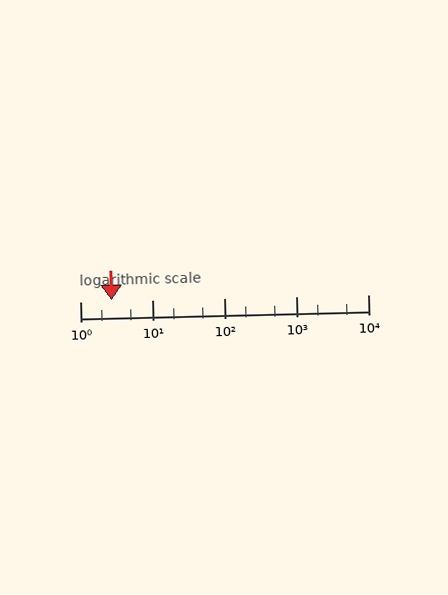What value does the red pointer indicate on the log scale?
The pointer indicates approximately 2.7.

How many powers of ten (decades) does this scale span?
The scale spans 4 decades, from 1 to 10000.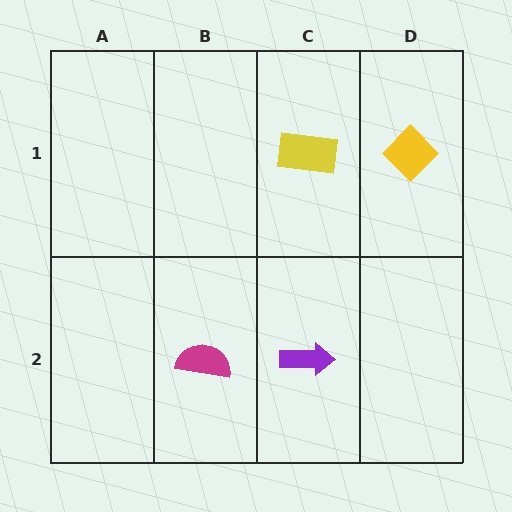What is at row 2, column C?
A purple arrow.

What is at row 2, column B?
A magenta semicircle.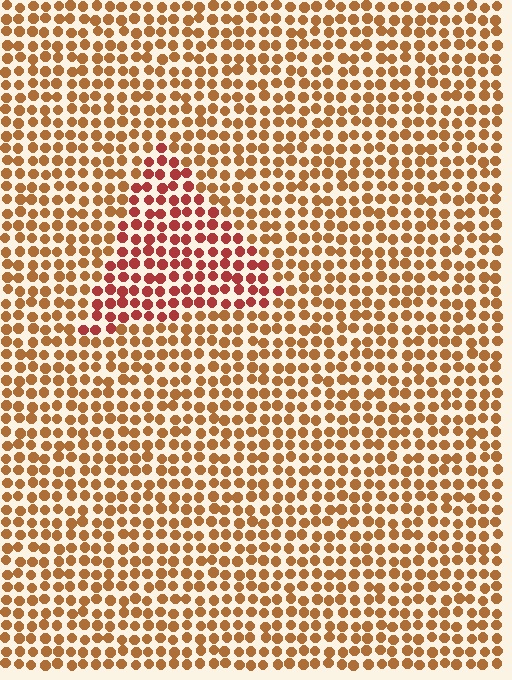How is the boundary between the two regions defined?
The boundary is defined purely by a slight shift in hue (about 30 degrees). Spacing, size, and orientation are identical on both sides.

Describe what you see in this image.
The image is filled with small brown elements in a uniform arrangement. A triangle-shaped region is visible where the elements are tinted to a slightly different hue, forming a subtle color boundary.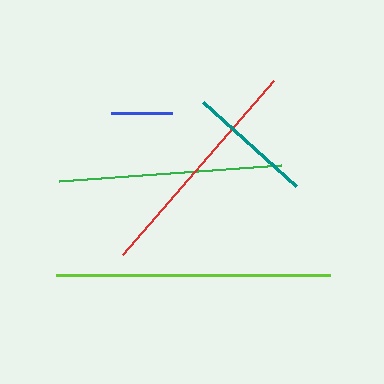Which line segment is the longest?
The lime line is the longest at approximately 274 pixels.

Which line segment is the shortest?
The blue line is the shortest at approximately 61 pixels.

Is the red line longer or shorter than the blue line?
The red line is longer than the blue line.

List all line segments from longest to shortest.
From longest to shortest: lime, red, green, teal, blue.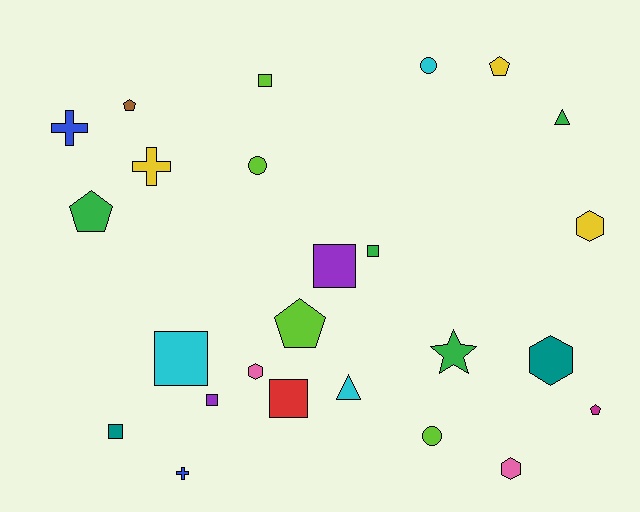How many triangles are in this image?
There are 2 triangles.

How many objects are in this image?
There are 25 objects.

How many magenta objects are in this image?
There is 1 magenta object.